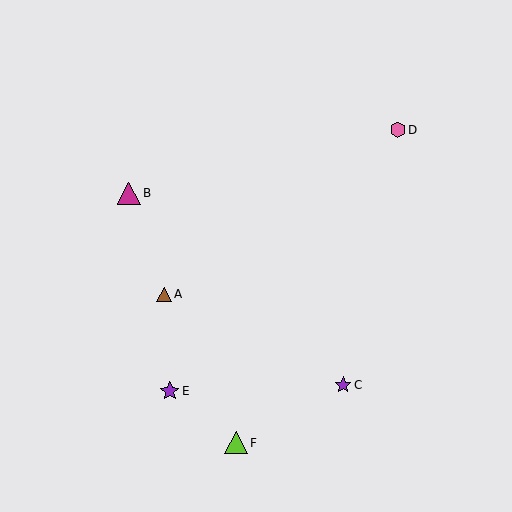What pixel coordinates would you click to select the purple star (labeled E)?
Click at (170, 391) to select the purple star E.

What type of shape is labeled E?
Shape E is a purple star.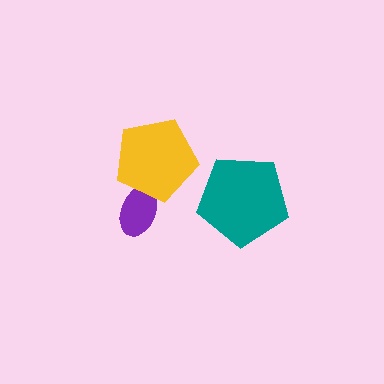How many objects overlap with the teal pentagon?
0 objects overlap with the teal pentagon.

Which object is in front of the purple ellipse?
The yellow pentagon is in front of the purple ellipse.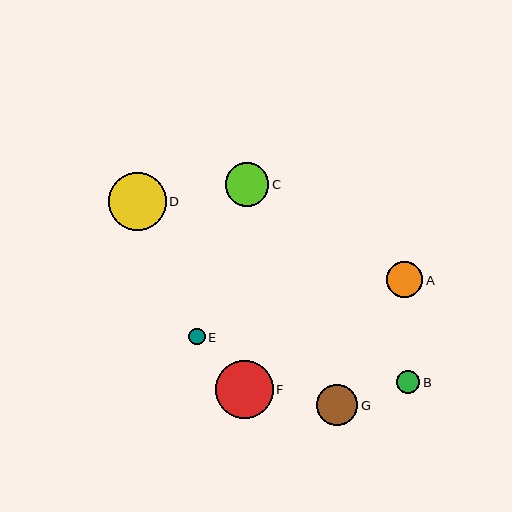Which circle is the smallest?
Circle E is the smallest with a size of approximately 17 pixels.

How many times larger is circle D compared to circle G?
Circle D is approximately 1.4 times the size of circle G.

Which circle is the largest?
Circle F is the largest with a size of approximately 58 pixels.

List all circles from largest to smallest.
From largest to smallest: F, D, C, G, A, B, E.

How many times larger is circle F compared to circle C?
Circle F is approximately 1.3 times the size of circle C.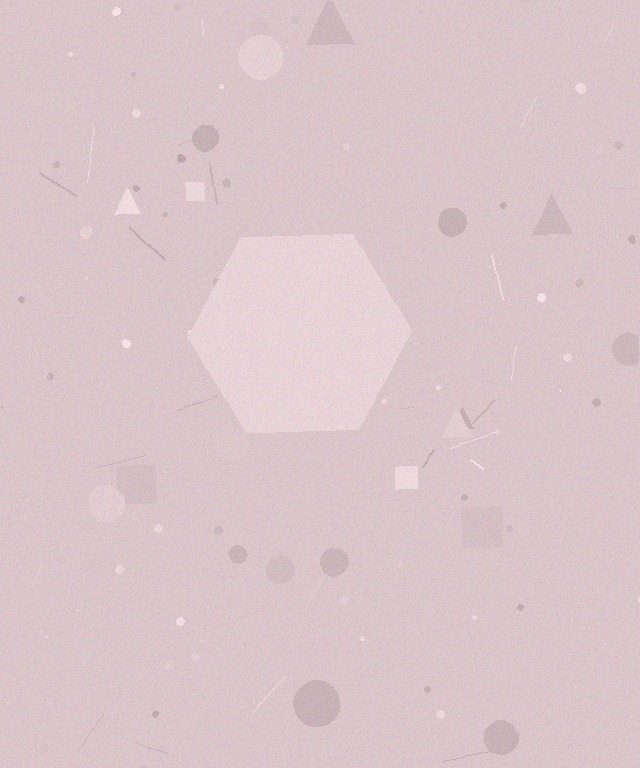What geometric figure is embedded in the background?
A hexagon is embedded in the background.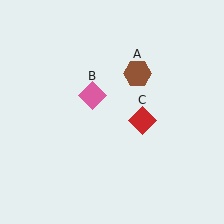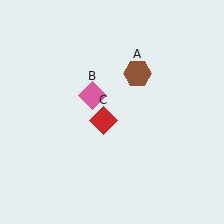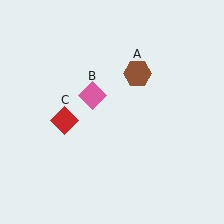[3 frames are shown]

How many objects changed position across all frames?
1 object changed position: red diamond (object C).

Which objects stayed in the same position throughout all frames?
Brown hexagon (object A) and pink diamond (object B) remained stationary.